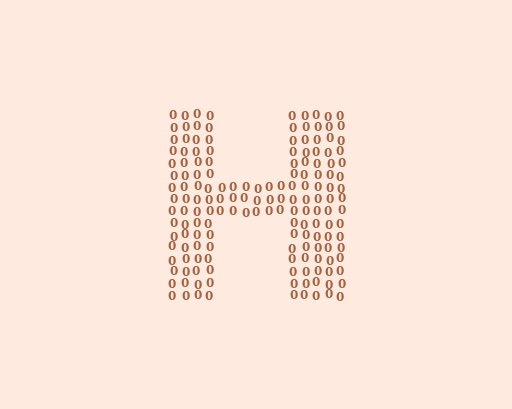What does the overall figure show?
The overall figure shows the letter H.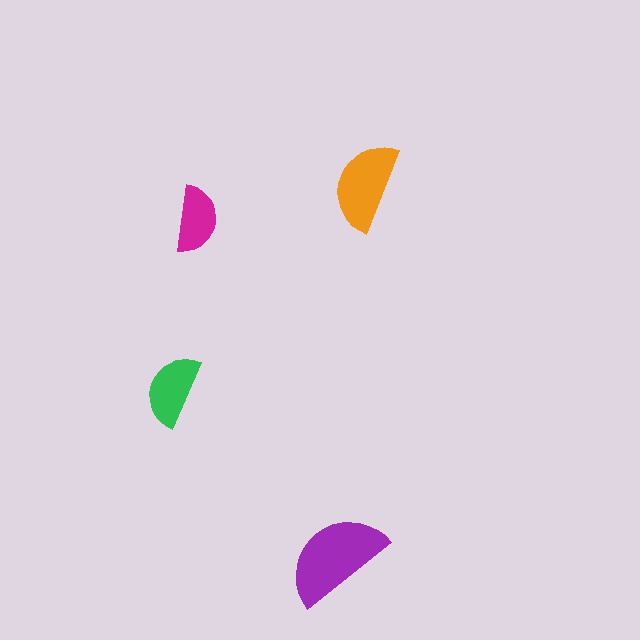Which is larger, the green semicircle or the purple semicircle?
The purple one.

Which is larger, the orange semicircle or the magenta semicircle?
The orange one.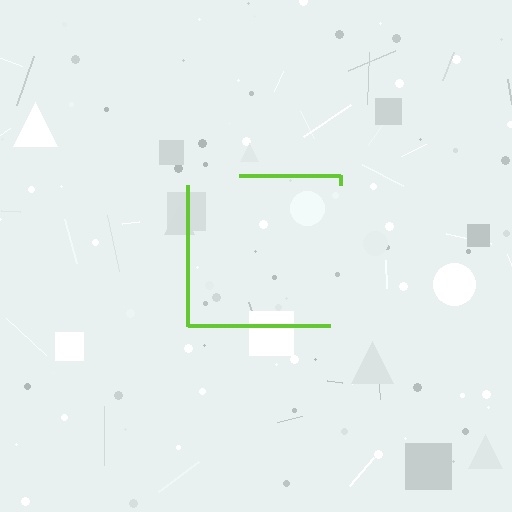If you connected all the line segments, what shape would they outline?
They would outline a square.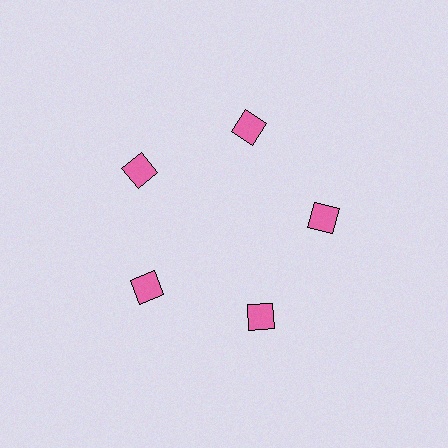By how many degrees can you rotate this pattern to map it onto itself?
The pattern maps onto itself every 72 degrees of rotation.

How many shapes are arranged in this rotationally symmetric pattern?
There are 5 shapes, arranged in 5 groups of 1.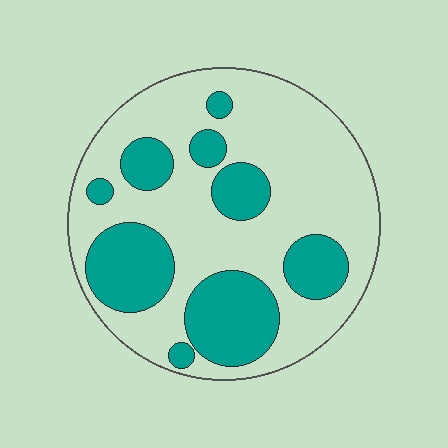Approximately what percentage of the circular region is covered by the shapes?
Approximately 30%.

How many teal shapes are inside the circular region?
9.